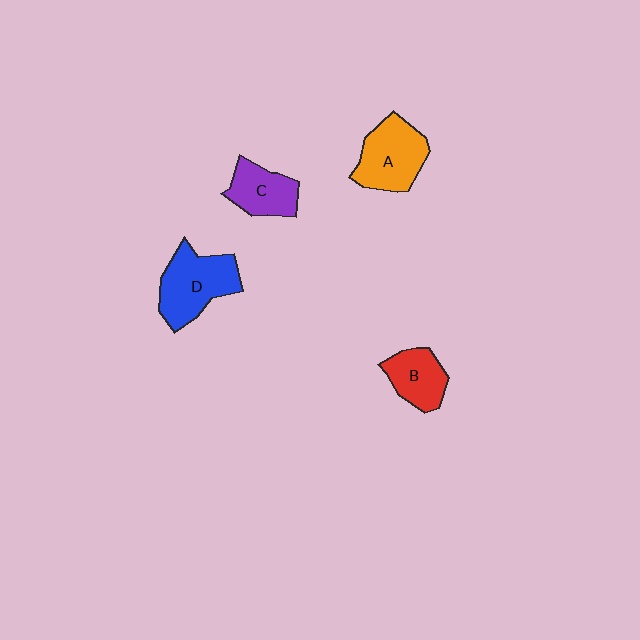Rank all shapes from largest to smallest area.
From largest to smallest: D (blue), A (orange), C (purple), B (red).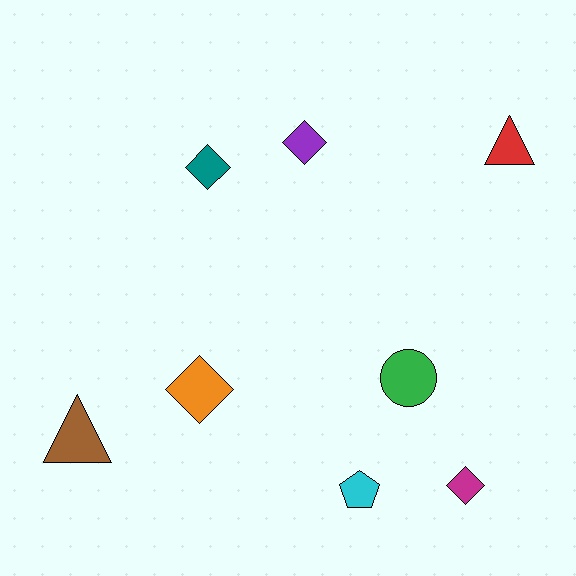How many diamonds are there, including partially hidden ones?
There are 4 diamonds.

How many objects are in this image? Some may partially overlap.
There are 8 objects.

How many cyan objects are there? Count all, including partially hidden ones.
There is 1 cyan object.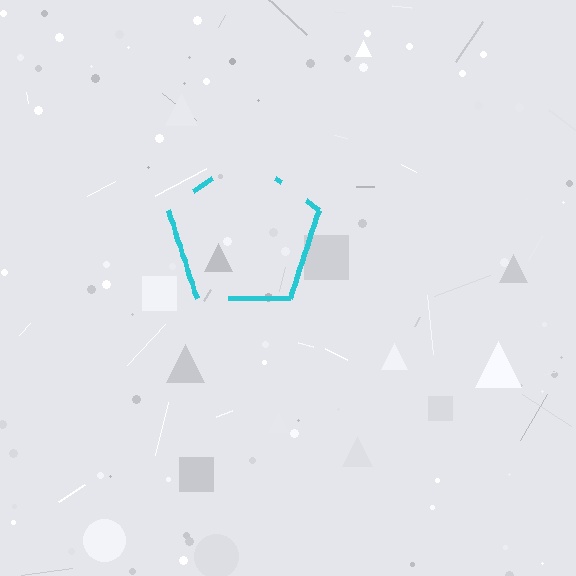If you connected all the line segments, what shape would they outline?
They would outline a pentagon.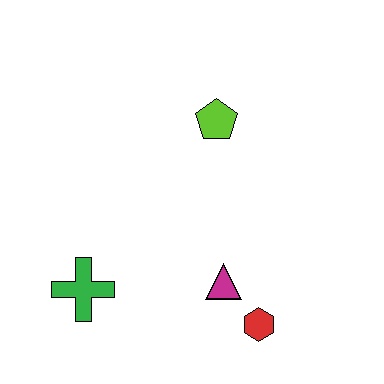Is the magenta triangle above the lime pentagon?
No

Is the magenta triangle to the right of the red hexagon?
No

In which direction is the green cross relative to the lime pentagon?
The green cross is below the lime pentagon.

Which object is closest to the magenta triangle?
The red hexagon is closest to the magenta triangle.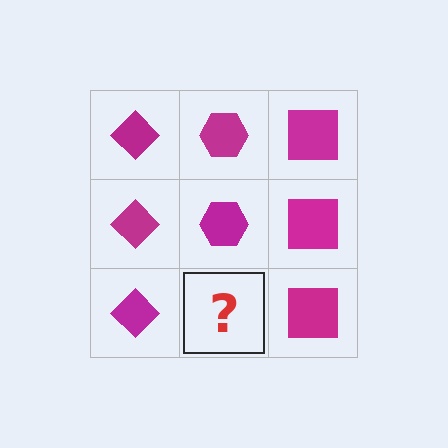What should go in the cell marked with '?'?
The missing cell should contain a magenta hexagon.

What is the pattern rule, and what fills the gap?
The rule is that each column has a consistent shape. The gap should be filled with a magenta hexagon.